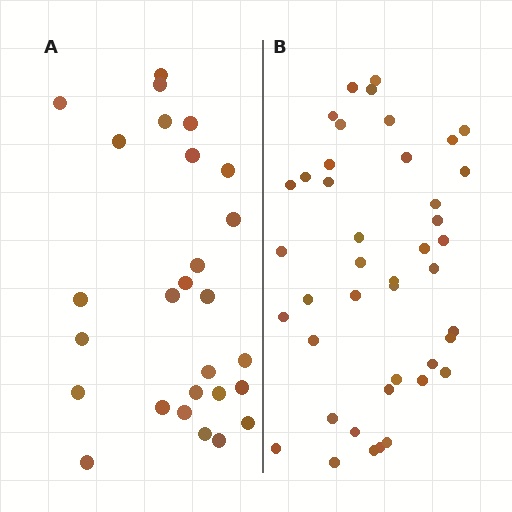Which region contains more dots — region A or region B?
Region B (the right region) has more dots.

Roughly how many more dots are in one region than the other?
Region B has approximately 15 more dots than region A.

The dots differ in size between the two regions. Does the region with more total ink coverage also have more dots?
No. Region A has more total ink coverage because its dots are larger, but region B actually contains more individual dots. Total area can be misleading — the number of items is what matters here.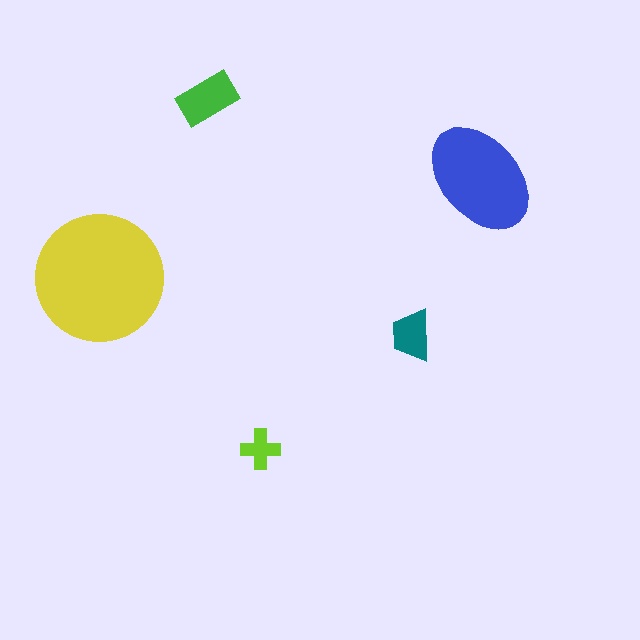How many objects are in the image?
There are 5 objects in the image.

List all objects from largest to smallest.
The yellow circle, the blue ellipse, the green rectangle, the teal trapezoid, the lime cross.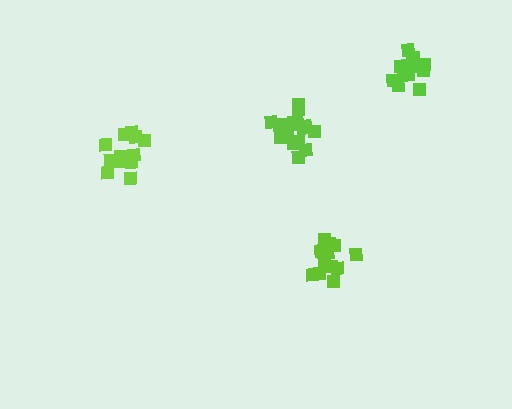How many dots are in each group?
Group 1: 14 dots, Group 2: 19 dots, Group 3: 14 dots, Group 4: 17 dots (64 total).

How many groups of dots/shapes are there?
There are 4 groups.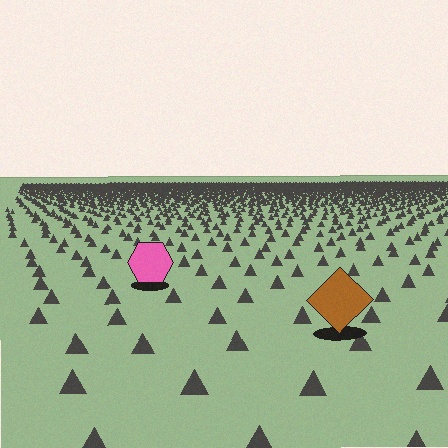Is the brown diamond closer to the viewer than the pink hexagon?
Yes. The brown diamond is closer — you can tell from the texture gradient: the ground texture is coarser near it.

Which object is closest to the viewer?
The brown diamond is closest. The texture marks near it are larger and more spread out.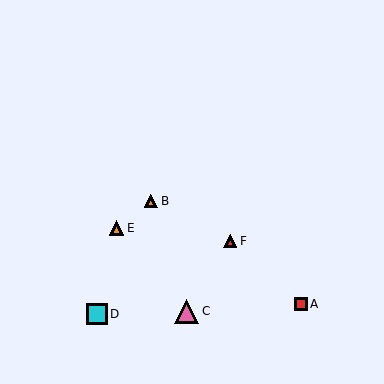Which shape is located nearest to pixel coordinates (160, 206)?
The orange triangle (labeled B) at (151, 201) is nearest to that location.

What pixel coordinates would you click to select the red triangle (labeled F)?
Click at (230, 241) to select the red triangle F.